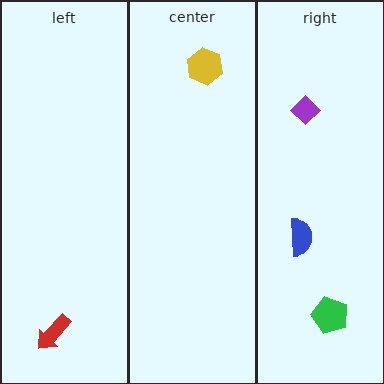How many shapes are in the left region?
1.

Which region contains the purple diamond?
The right region.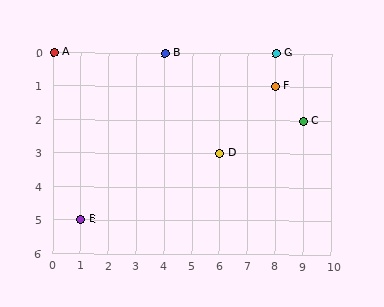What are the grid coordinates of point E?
Point E is at grid coordinates (1, 5).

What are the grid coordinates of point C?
Point C is at grid coordinates (9, 2).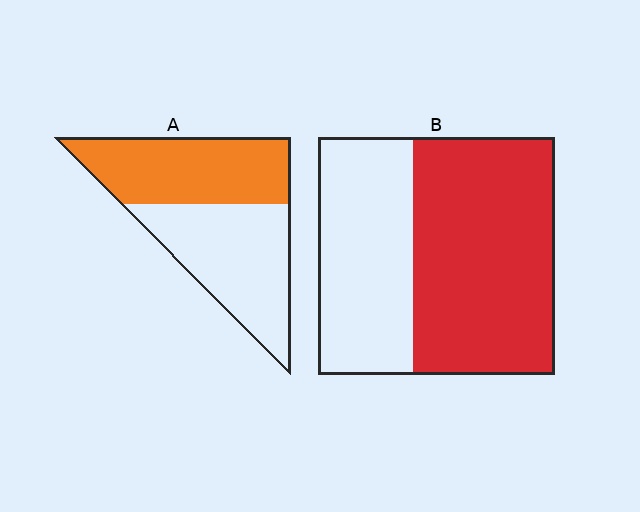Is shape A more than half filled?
Roughly half.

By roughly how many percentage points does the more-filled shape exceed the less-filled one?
By roughly 10 percentage points (B over A).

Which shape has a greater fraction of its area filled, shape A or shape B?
Shape B.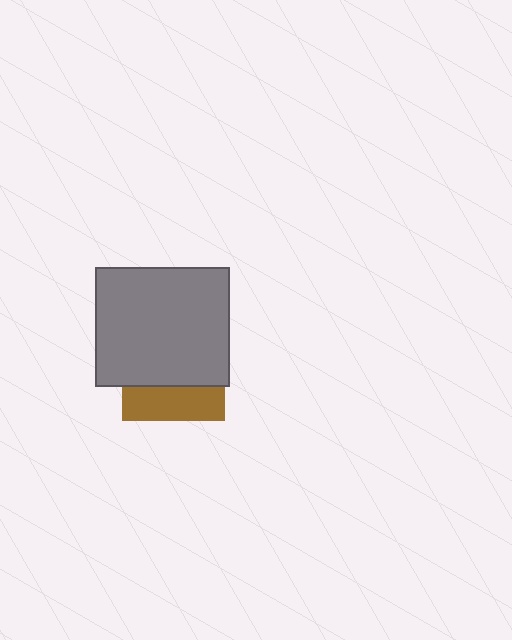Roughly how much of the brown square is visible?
A small part of it is visible (roughly 33%).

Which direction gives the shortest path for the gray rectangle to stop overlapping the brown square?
Moving up gives the shortest separation.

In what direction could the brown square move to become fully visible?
The brown square could move down. That would shift it out from behind the gray rectangle entirely.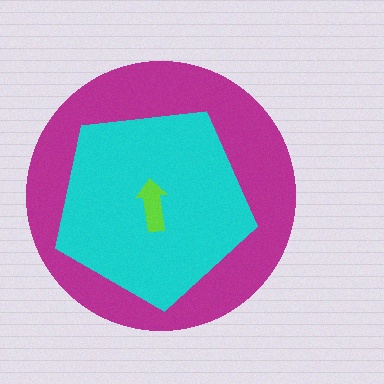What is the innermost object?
The lime arrow.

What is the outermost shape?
The magenta circle.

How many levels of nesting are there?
3.